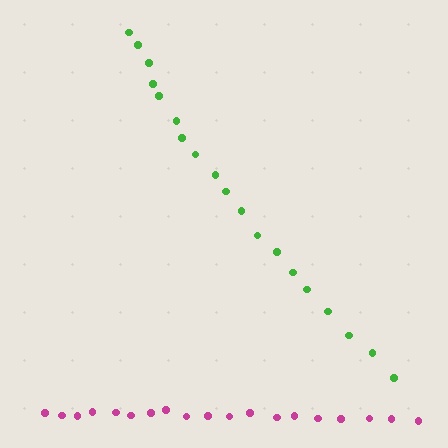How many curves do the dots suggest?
There are 2 distinct paths.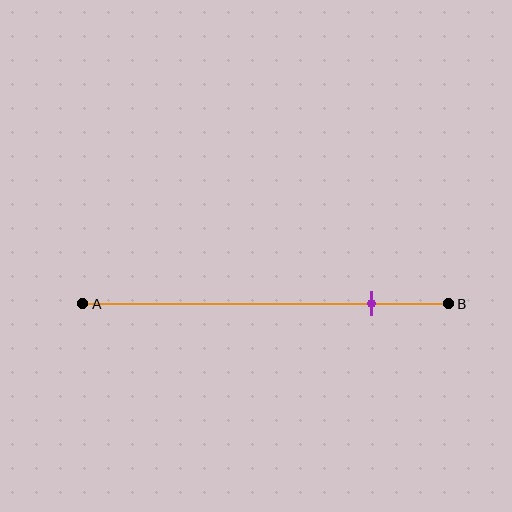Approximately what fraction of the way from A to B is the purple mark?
The purple mark is approximately 80% of the way from A to B.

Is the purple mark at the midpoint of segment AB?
No, the mark is at about 80% from A, not at the 50% midpoint.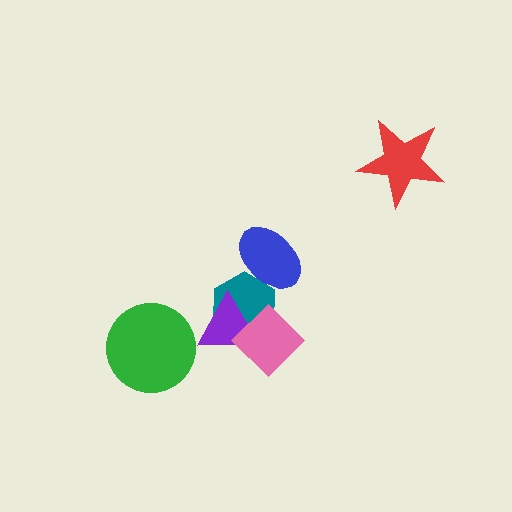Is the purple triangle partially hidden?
Yes, it is partially covered by another shape.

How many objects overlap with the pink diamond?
2 objects overlap with the pink diamond.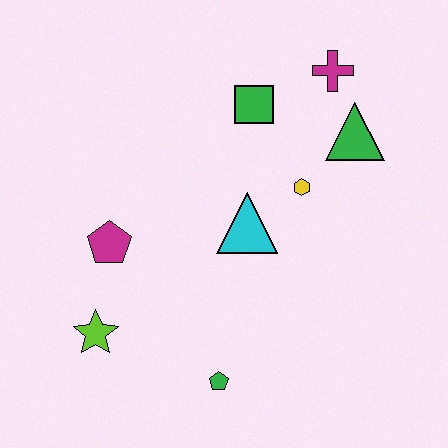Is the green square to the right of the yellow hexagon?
No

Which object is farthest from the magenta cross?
The lime star is farthest from the magenta cross.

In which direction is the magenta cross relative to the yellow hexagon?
The magenta cross is above the yellow hexagon.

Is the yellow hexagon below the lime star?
No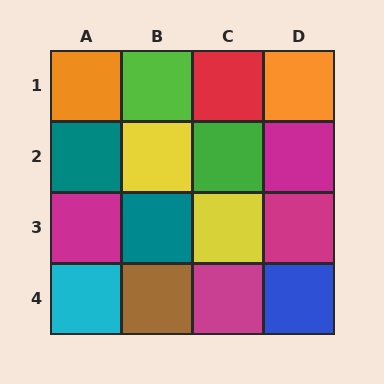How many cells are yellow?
2 cells are yellow.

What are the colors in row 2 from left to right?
Teal, yellow, green, magenta.